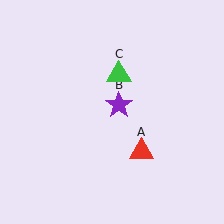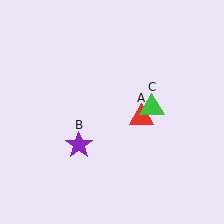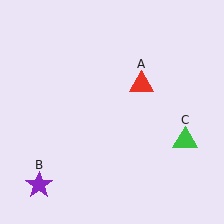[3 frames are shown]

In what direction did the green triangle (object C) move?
The green triangle (object C) moved down and to the right.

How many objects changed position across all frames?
3 objects changed position: red triangle (object A), purple star (object B), green triangle (object C).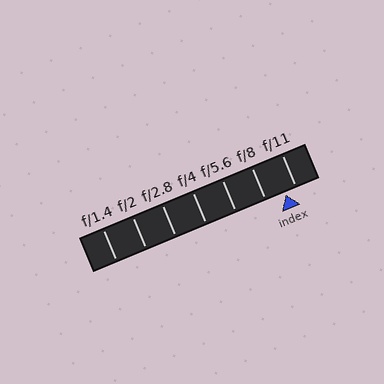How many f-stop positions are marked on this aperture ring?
There are 7 f-stop positions marked.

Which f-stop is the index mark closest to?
The index mark is closest to f/11.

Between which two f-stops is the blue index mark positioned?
The index mark is between f/8 and f/11.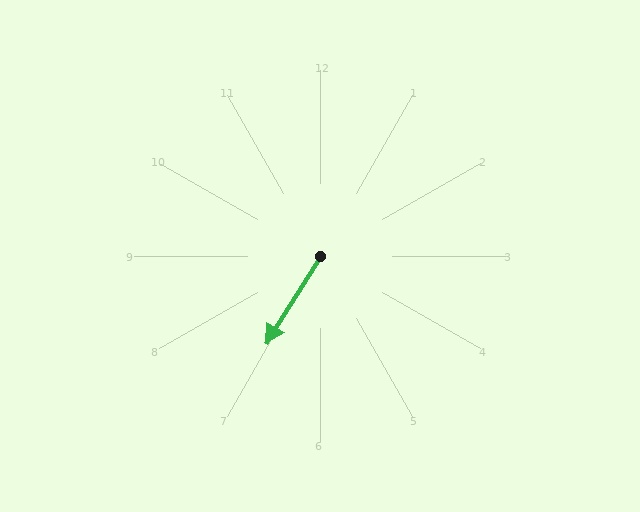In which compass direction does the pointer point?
Southwest.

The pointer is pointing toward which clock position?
Roughly 7 o'clock.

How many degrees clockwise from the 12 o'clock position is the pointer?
Approximately 212 degrees.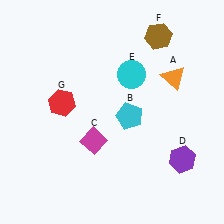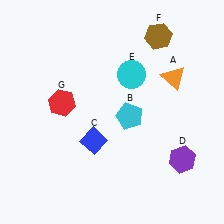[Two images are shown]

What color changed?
The diamond (C) changed from magenta in Image 1 to blue in Image 2.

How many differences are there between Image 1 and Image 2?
There is 1 difference between the two images.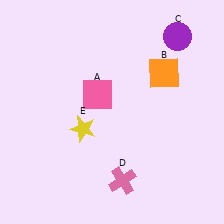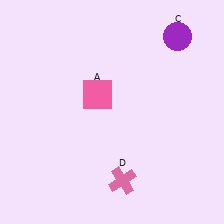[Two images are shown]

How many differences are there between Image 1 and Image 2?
There are 2 differences between the two images.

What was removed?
The yellow star (E), the orange square (B) were removed in Image 2.